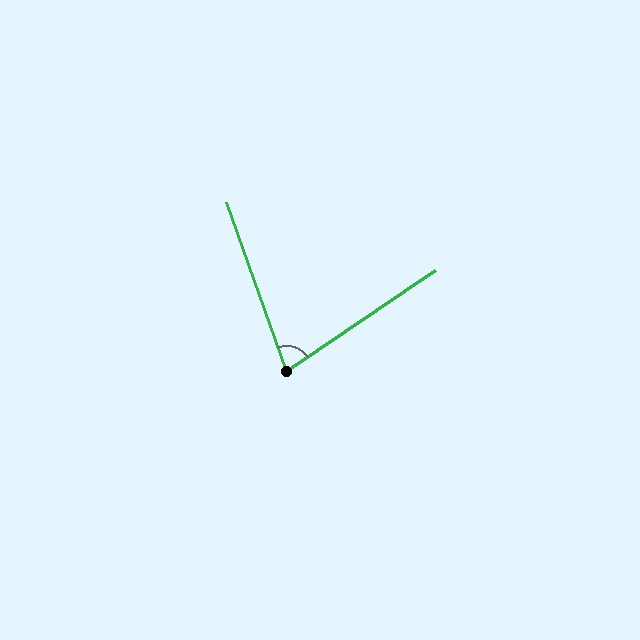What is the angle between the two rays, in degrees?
Approximately 76 degrees.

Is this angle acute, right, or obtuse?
It is acute.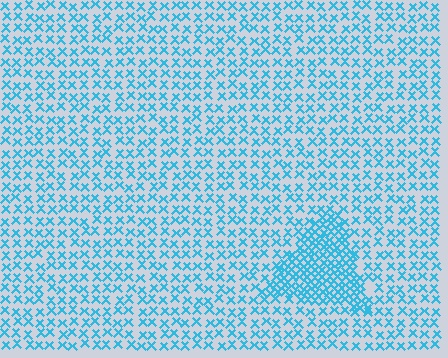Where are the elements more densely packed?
The elements are more densely packed inside the triangle boundary.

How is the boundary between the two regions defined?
The boundary is defined by a change in element density (approximately 2.2x ratio). All elements are the same color, size, and shape.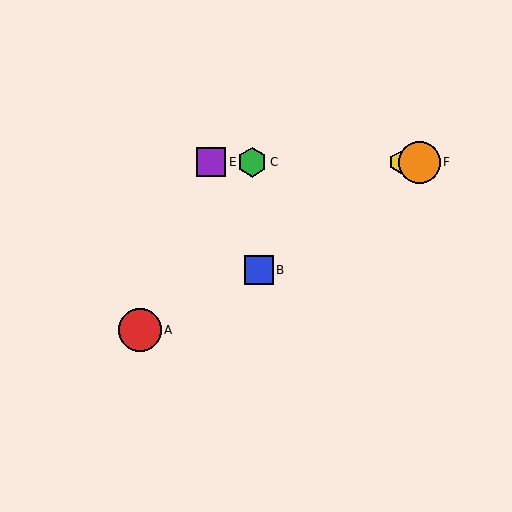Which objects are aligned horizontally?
Objects C, D, E, F are aligned horizontally.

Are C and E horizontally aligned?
Yes, both are at y≈162.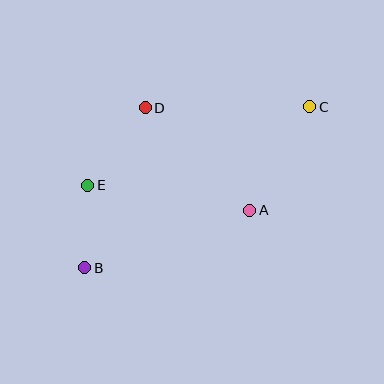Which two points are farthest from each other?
Points B and C are farthest from each other.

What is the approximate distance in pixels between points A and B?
The distance between A and B is approximately 175 pixels.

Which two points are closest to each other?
Points B and E are closest to each other.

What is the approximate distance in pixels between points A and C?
The distance between A and C is approximately 119 pixels.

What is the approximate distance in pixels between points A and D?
The distance between A and D is approximately 146 pixels.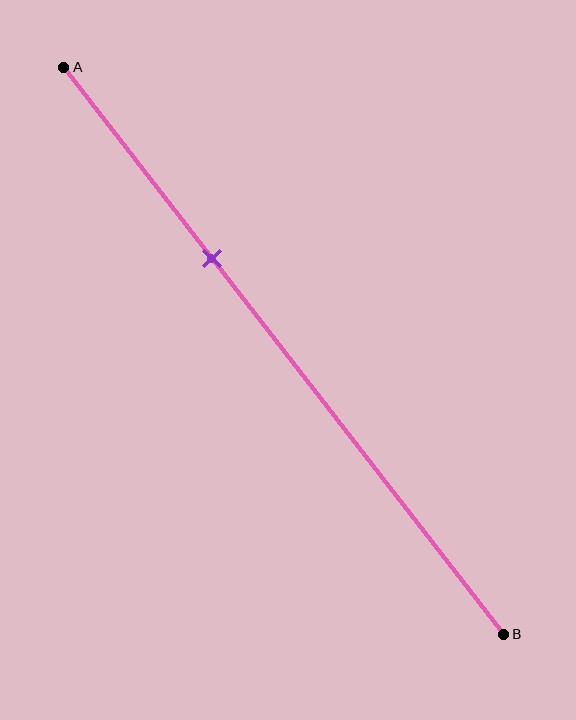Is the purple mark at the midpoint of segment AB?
No, the mark is at about 35% from A, not at the 50% midpoint.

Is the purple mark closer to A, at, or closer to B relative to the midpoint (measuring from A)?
The purple mark is closer to point A than the midpoint of segment AB.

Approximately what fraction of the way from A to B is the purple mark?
The purple mark is approximately 35% of the way from A to B.